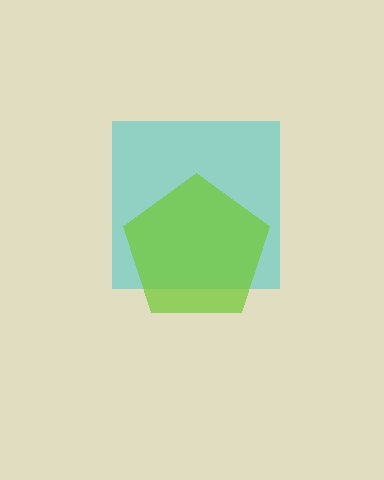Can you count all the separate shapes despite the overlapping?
Yes, there are 2 separate shapes.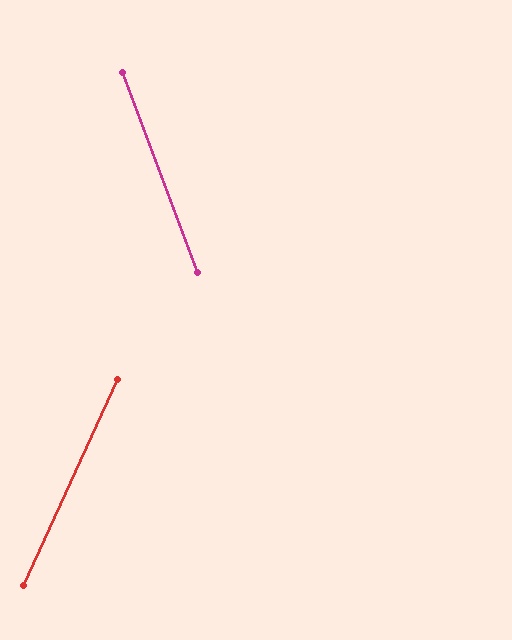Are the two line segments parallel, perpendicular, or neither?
Neither parallel nor perpendicular — they differ by about 45°.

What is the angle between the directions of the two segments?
Approximately 45 degrees.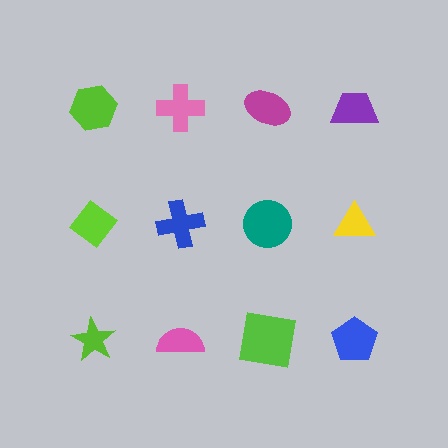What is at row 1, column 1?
A lime hexagon.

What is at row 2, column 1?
A lime diamond.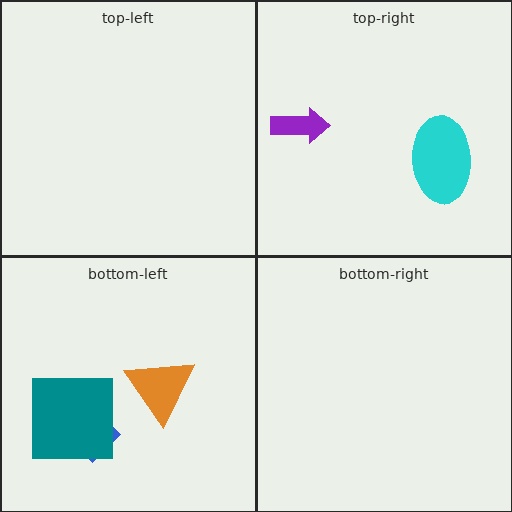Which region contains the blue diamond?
The bottom-left region.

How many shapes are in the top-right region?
2.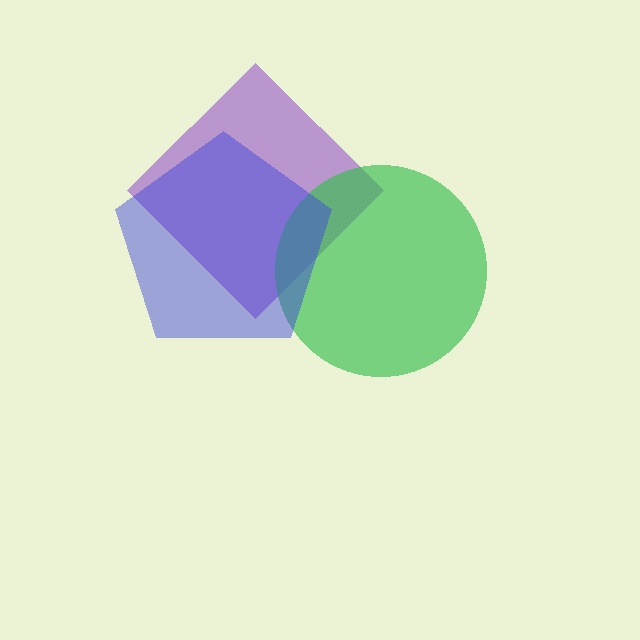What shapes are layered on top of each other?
The layered shapes are: a purple diamond, a green circle, a blue pentagon.